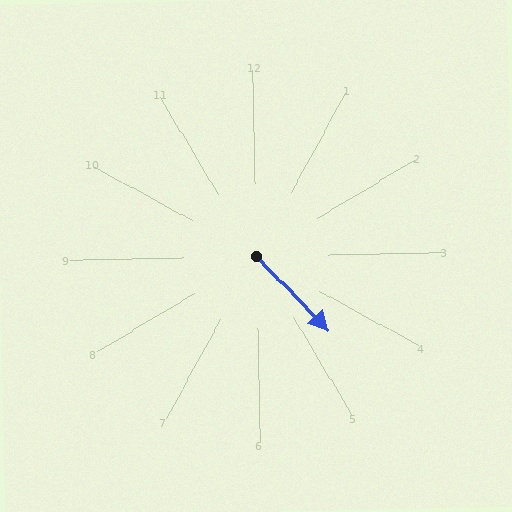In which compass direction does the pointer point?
Southeast.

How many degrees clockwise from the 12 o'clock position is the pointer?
Approximately 137 degrees.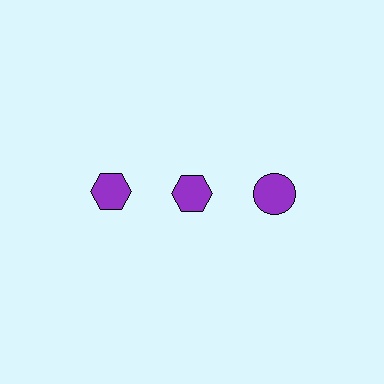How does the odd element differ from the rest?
It has a different shape: circle instead of hexagon.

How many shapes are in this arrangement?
There are 3 shapes arranged in a grid pattern.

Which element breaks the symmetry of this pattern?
The purple circle in the top row, center column breaks the symmetry. All other shapes are purple hexagons.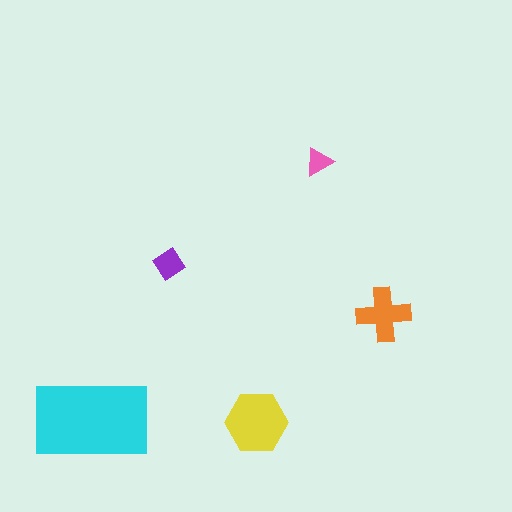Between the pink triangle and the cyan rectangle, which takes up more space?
The cyan rectangle.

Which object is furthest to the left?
The cyan rectangle is leftmost.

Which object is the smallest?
The pink triangle.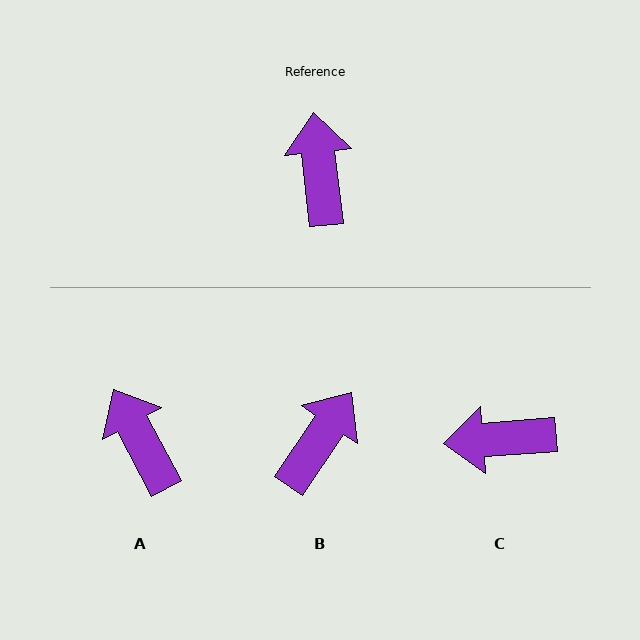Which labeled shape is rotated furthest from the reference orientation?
C, about 88 degrees away.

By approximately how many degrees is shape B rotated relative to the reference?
Approximately 40 degrees clockwise.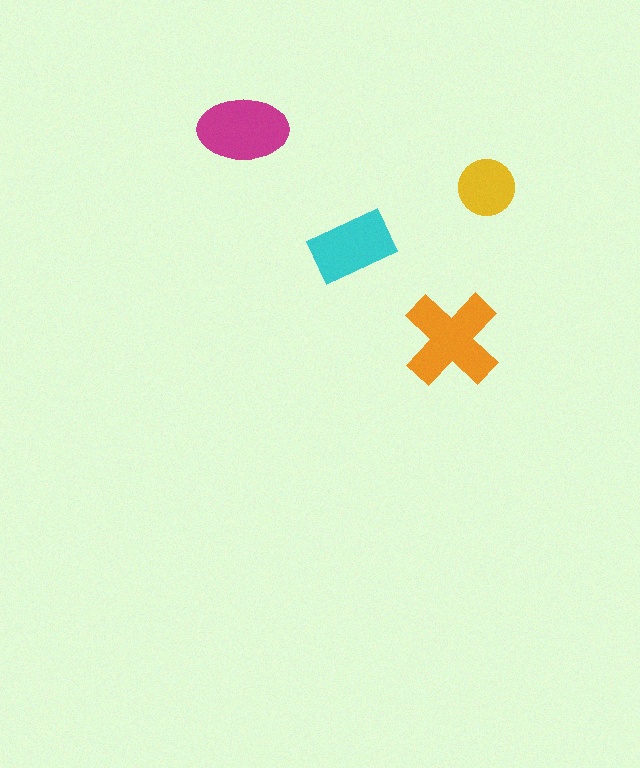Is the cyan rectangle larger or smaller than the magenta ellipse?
Smaller.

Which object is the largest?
The orange cross.